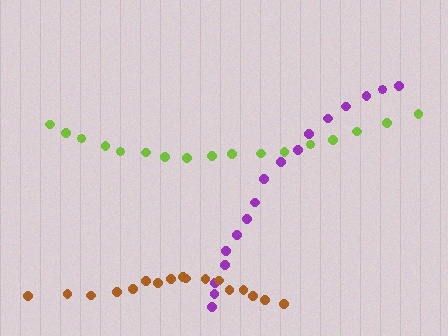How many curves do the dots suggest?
There are 3 distinct paths.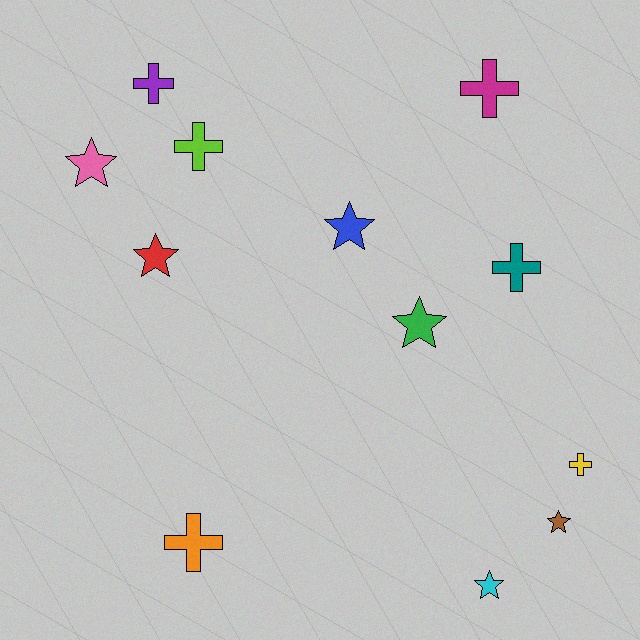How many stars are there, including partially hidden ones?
There are 6 stars.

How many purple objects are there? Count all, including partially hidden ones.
There is 1 purple object.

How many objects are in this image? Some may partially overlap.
There are 12 objects.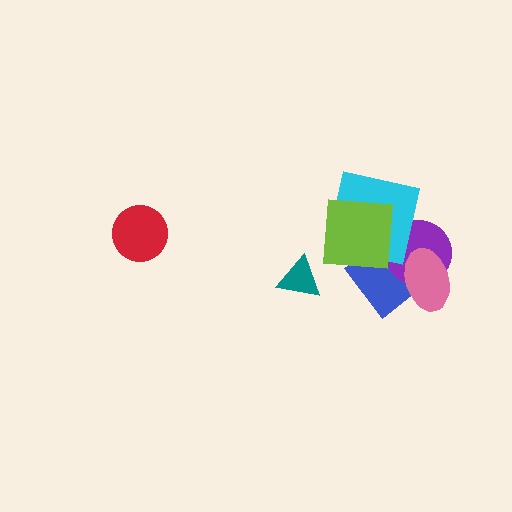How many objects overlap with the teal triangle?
0 objects overlap with the teal triangle.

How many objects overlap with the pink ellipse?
2 objects overlap with the pink ellipse.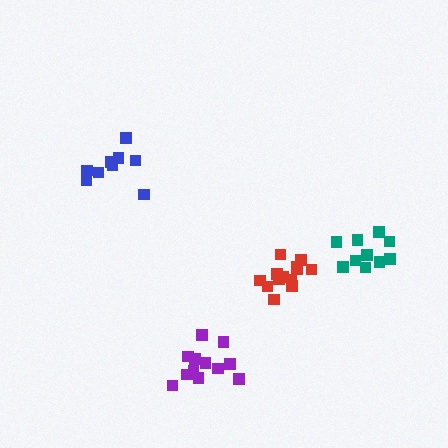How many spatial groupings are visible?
There are 4 spatial groupings.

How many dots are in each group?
Group 1: 9 dots, Group 2: 10 dots, Group 3: 12 dots, Group 4: 14 dots (45 total).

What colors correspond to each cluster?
The clusters are colored: blue, teal, purple, red.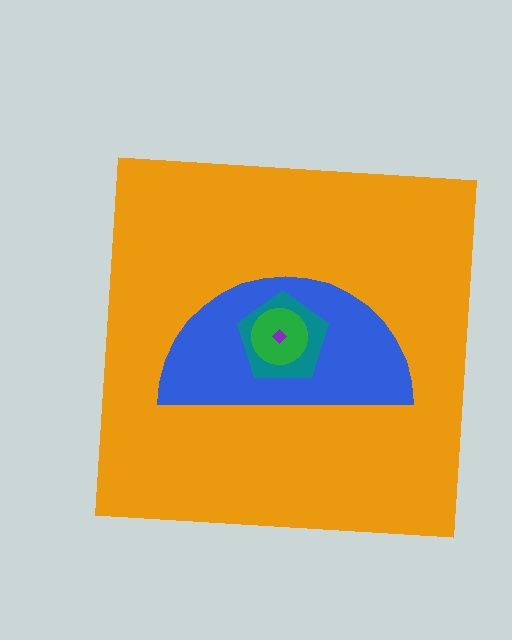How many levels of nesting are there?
5.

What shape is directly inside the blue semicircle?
The teal pentagon.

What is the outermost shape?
The orange square.